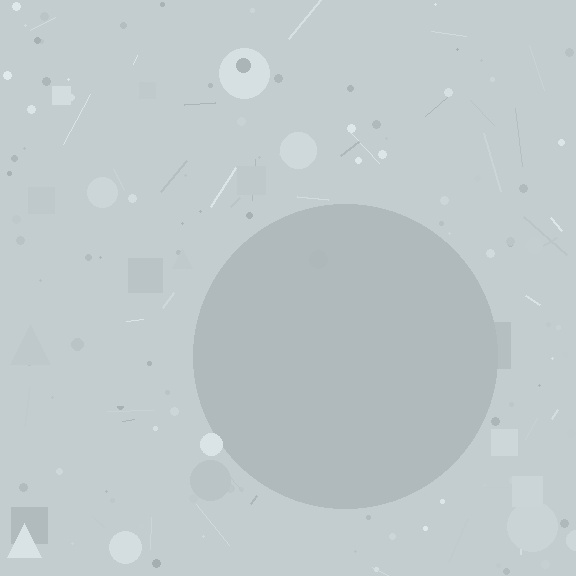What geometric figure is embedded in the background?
A circle is embedded in the background.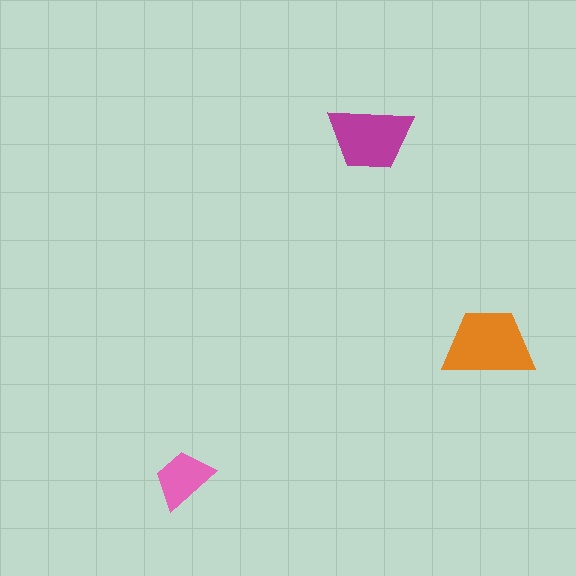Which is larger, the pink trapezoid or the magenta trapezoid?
The magenta one.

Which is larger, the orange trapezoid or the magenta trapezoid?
The orange one.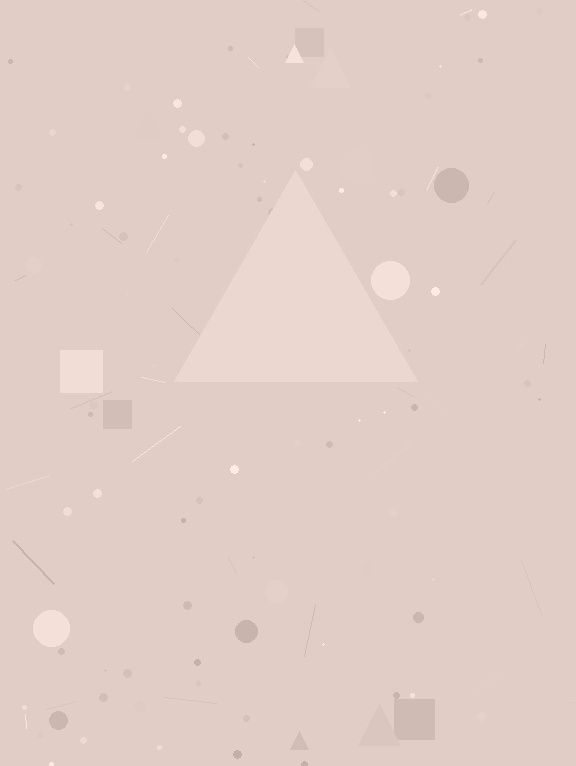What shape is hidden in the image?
A triangle is hidden in the image.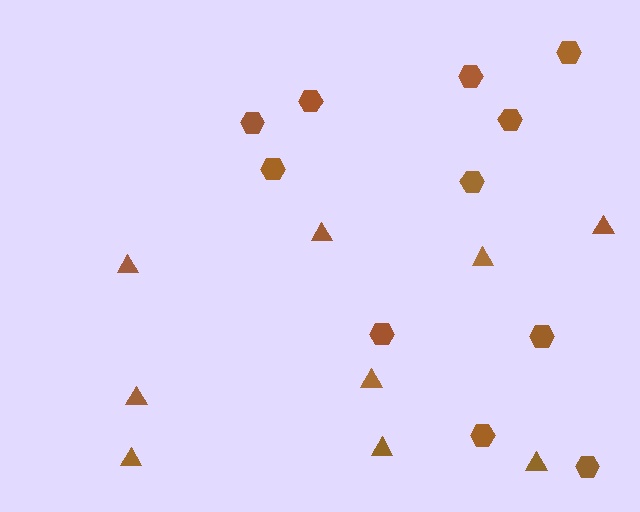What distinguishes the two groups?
There are 2 groups: one group of hexagons (11) and one group of triangles (9).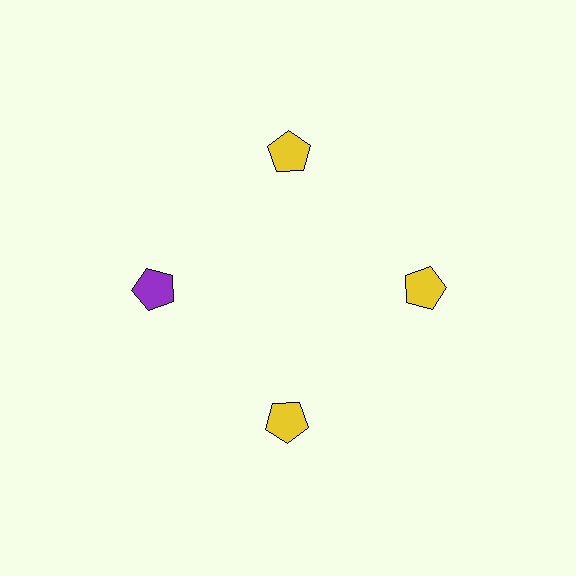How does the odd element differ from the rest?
It has a different color: purple instead of yellow.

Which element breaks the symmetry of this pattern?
The purple pentagon at roughly the 9 o'clock position breaks the symmetry. All other shapes are yellow pentagons.